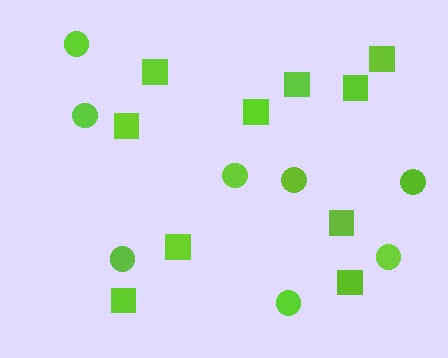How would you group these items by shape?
There are 2 groups: one group of circles (8) and one group of squares (10).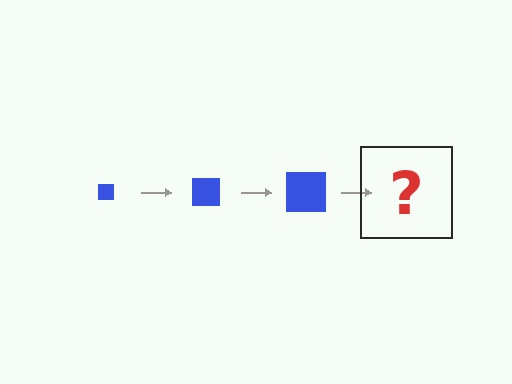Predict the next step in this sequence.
The next step is a blue square, larger than the previous one.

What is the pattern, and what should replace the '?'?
The pattern is that the square gets progressively larger each step. The '?' should be a blue square, larger than the previous one.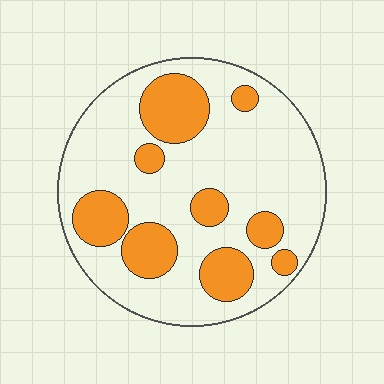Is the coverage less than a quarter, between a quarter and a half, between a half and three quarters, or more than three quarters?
Between a quarter and a half.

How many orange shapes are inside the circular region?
9.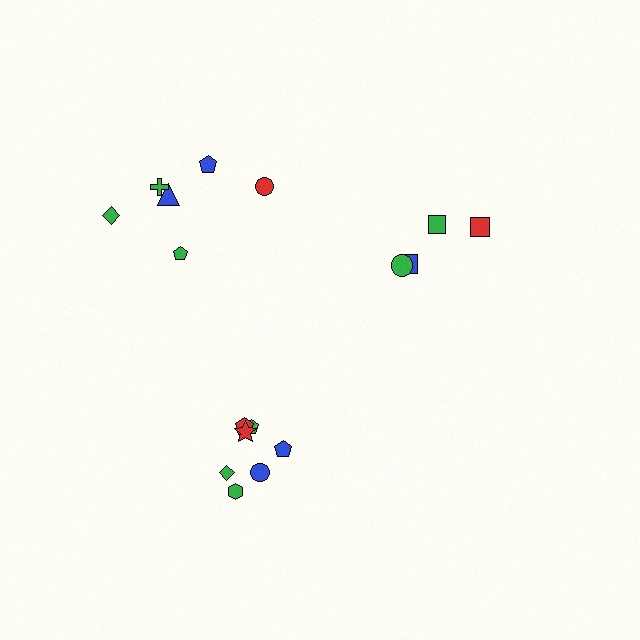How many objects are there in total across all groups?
There are 17 objects.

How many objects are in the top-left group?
There are 6 objects.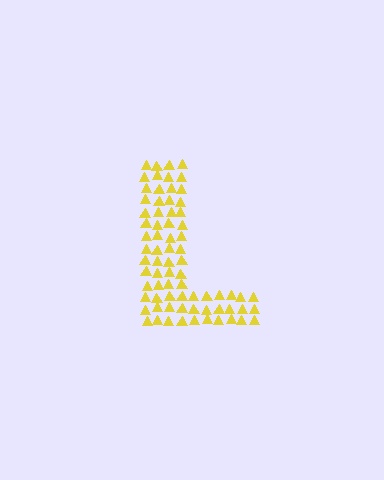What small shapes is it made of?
It is made of small triangles.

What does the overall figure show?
The overall figure shows the letter L.